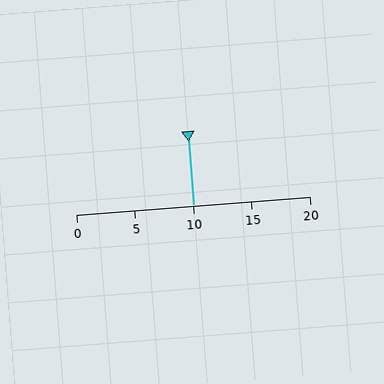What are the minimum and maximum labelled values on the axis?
The axis runs from 0 to 20.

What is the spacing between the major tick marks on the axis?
The major ticks are spaced 5 apart.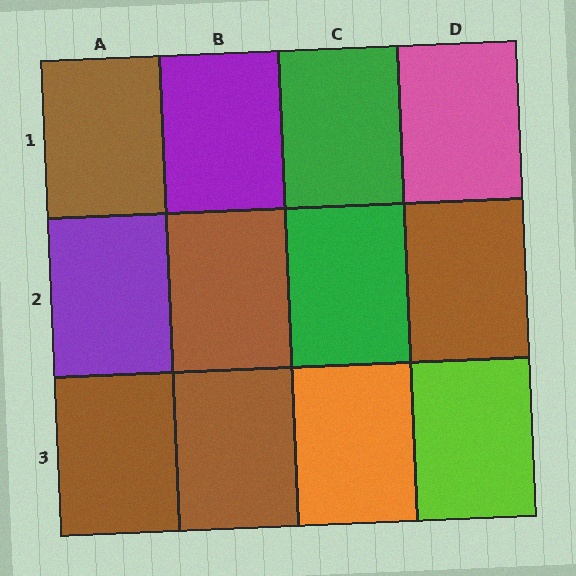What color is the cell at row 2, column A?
Purple.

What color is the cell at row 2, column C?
Green.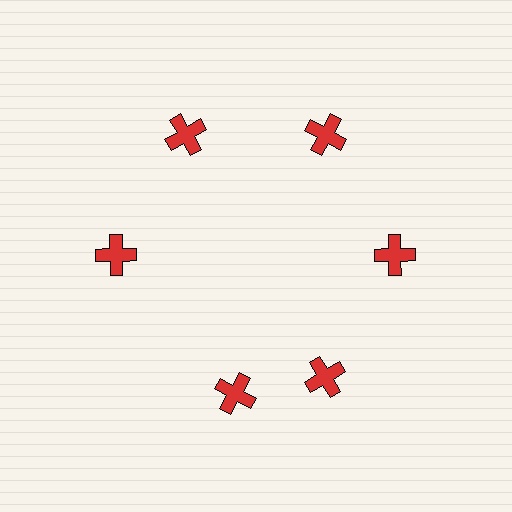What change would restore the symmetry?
The symmetry would be restored by rotating it back into even spacing with its neighbors so that all 6 crosses sit at equal angles and equal distance from the center.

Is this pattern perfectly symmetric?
No. The 6 red crosses are arranged in a ring, but one element near the 7 o'clock position is rotated out of alignment along the ring, breaking the 6-fold rotational symmetry.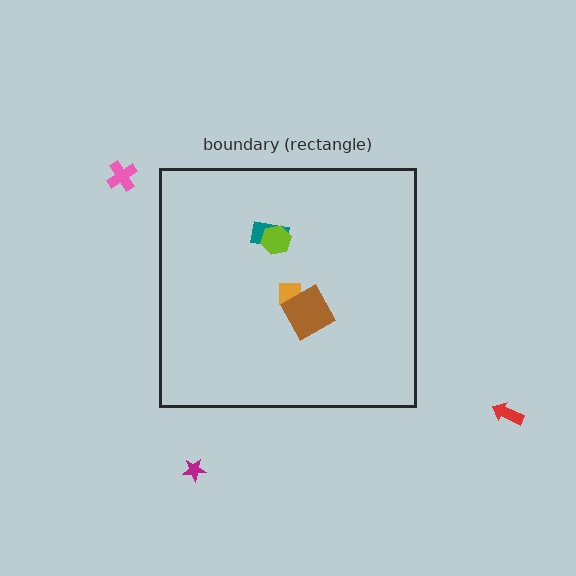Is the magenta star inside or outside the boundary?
Outside.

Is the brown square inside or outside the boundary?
Inside.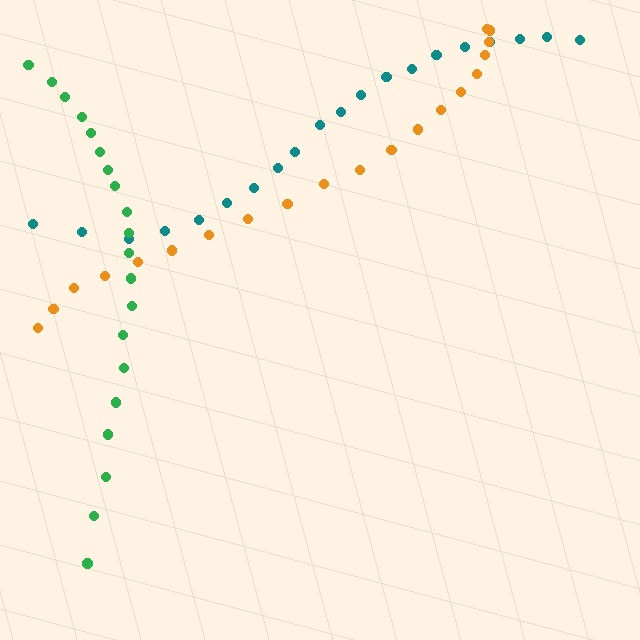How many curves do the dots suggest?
There are 3 distinct paths.